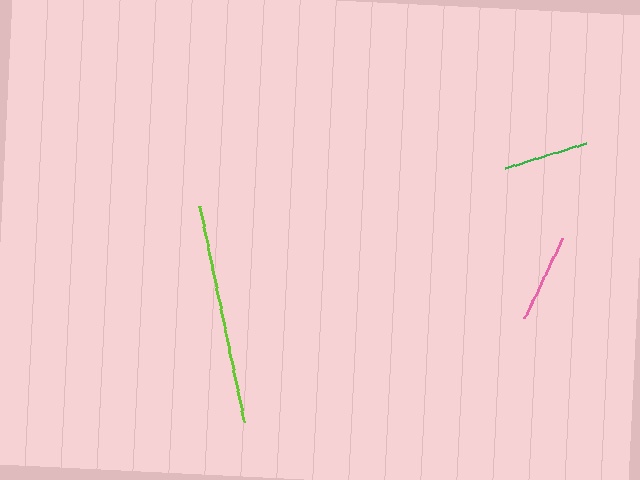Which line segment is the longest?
The lime line is the longest at approximately 220 pixels.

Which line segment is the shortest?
The green line is the shortest at approximately 85 pixels.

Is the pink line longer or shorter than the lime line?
The lime line is longer than the pink line.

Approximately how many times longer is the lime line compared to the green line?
The lime line is approximately 2.6 times the length of the green line.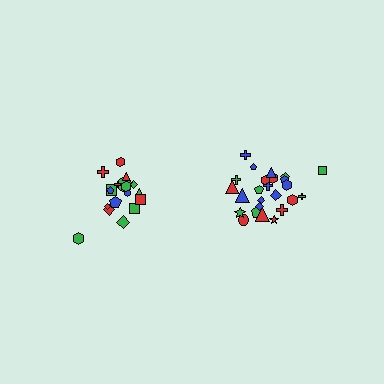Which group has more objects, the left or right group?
The right group.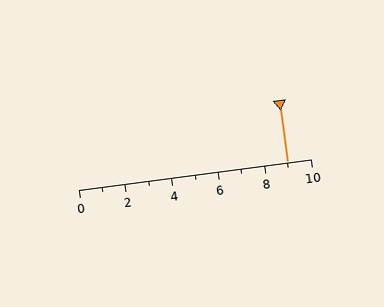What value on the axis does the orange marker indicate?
The marker indicates approximately 9.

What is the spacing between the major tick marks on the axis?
The major ticks are spaced 2 apart.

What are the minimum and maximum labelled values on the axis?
The axis runs from 0 to 10.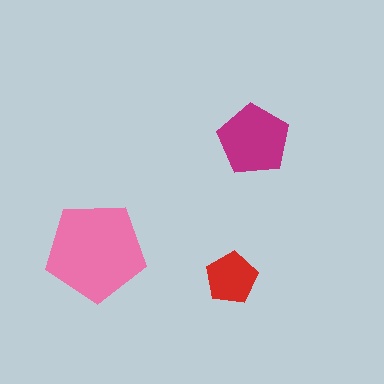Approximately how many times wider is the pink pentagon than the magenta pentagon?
About 1.5 times wider.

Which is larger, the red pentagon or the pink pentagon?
The pink one.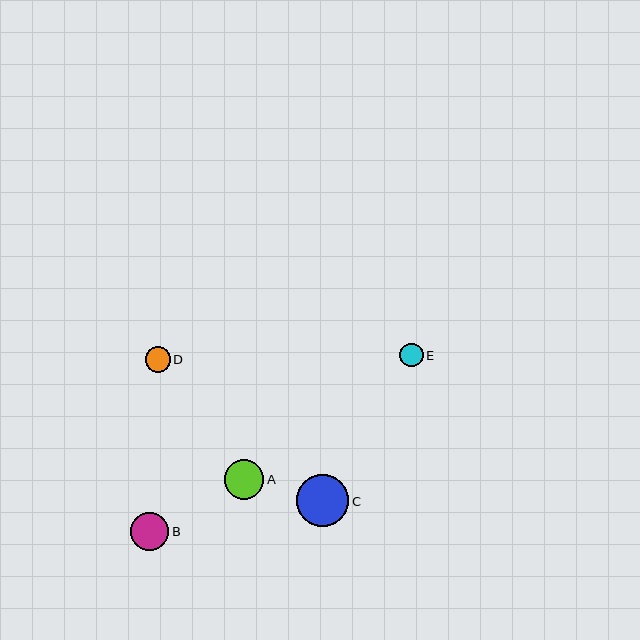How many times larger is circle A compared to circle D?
Circle A is approximately 1.6 times the size of circle D.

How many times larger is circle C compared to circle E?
Circle C is approximately 2.2 times the size of circle E.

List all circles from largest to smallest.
From largest to smallest: C, A, B, D, E.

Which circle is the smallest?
Circle E is the smallest with a size of approximately 24 pixels.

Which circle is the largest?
Circle C is the largest with a size of approximately 52 pixels.